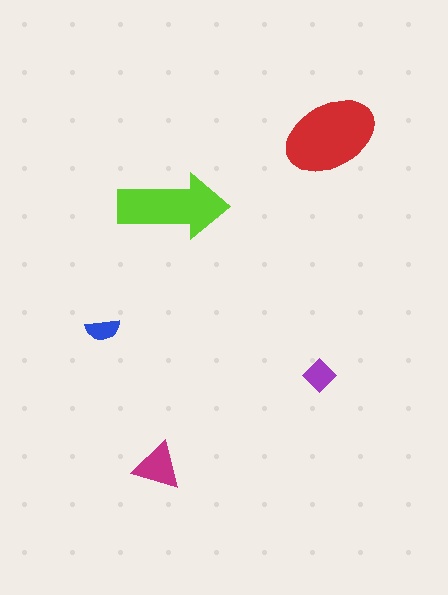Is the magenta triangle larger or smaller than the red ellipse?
Smaller.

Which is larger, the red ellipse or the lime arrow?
The red ellipse.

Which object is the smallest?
The blue semicircle.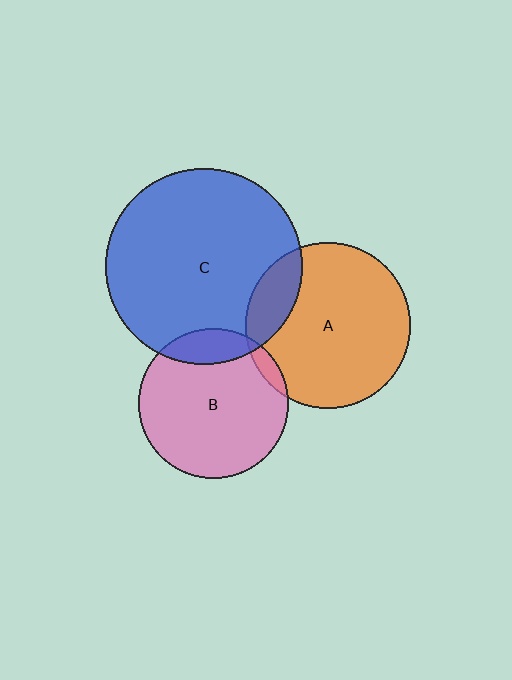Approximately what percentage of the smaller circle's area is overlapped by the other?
Approximately 15%.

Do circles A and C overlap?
Yes.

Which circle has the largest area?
Circle C (blue).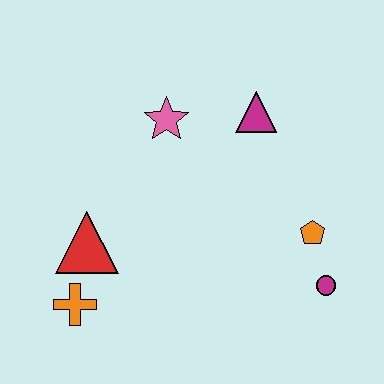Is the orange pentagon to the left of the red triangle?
No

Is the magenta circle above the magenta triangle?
No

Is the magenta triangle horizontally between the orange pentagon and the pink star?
Yes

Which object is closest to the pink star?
The magenta triangle is closest to the pink star.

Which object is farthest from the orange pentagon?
The orange cross is farthest from the orange pentagon.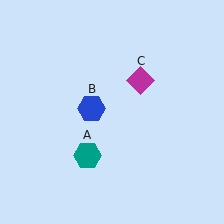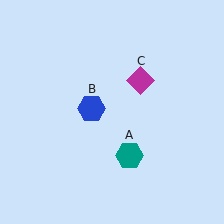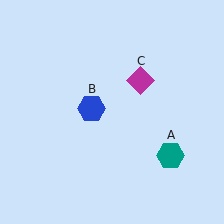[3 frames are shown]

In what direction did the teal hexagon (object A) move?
The teal hexagon (object A) moved right.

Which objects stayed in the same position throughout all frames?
Blue hexagon (object B) and magenta diamond (object C) remained stationary.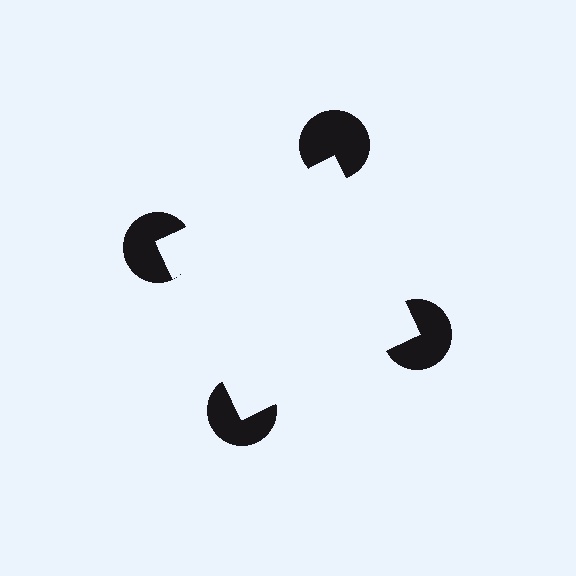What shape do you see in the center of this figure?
An illusory square — its edges are inferred from the aligned wedge cuts in the pac-man discs, not physically drawn.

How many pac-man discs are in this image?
There are 4 — one at each vertex of the illusory square.